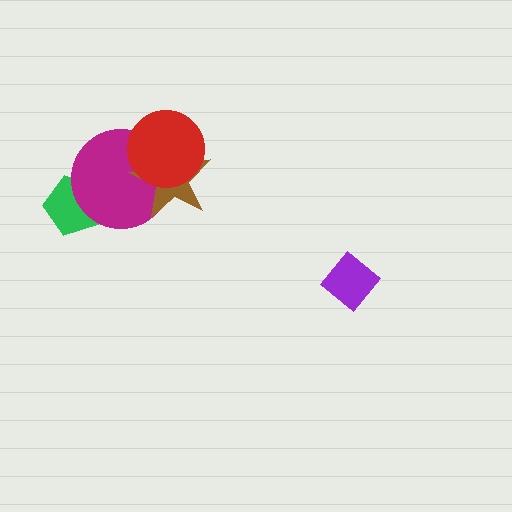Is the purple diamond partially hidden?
No, no other shape covers it.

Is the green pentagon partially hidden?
Yes, it is partially covered by another shape.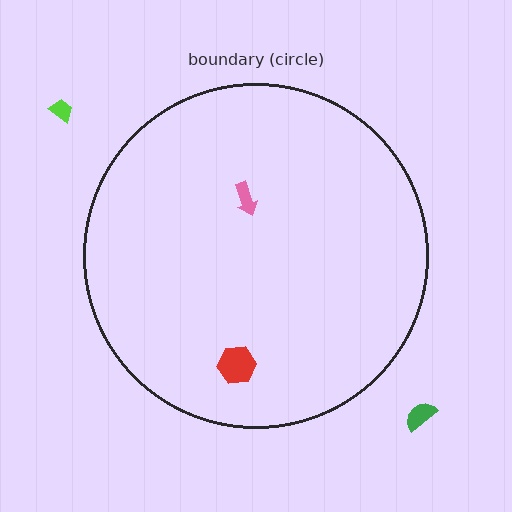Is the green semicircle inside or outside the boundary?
Outside.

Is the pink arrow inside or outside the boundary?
Inside.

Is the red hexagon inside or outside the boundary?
Inside.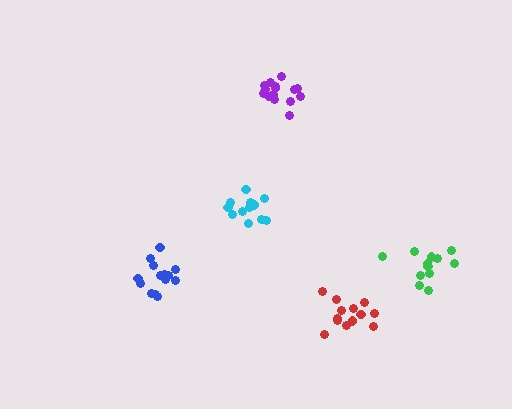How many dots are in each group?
Group 1: 15 dots, Group 2: 13 dots, Group 3: 14 dots, Group 4: 12 dots, Group 5: 13 dots (67 total).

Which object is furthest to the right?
The green cluster is rightmost.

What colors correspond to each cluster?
The clusters are colored: purple, red, blue, green, cyan.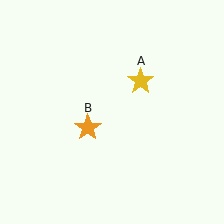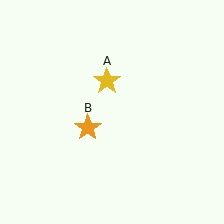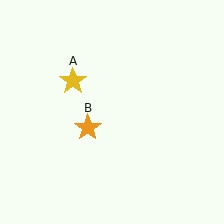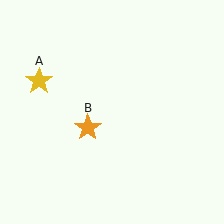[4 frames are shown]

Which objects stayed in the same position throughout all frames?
Orange star (object B) remained stationary.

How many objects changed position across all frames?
1 object changed position: yellow star (object A).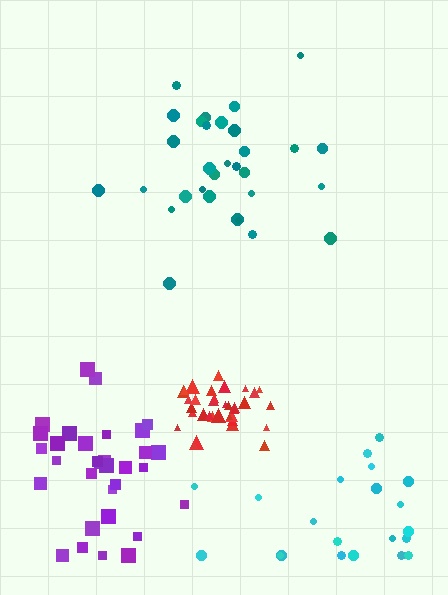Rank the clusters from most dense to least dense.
red, teal, purple, cyan.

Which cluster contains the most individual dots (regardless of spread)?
Red (35).